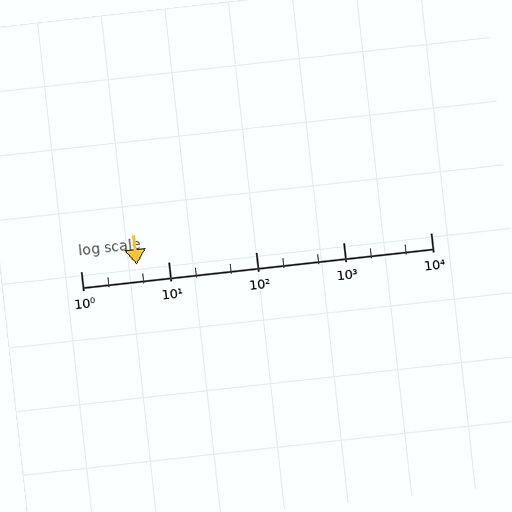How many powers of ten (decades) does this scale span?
The scale spans 4 decades, from 1 to 10000.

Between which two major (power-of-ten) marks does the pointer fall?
The pointer is between 1 and 10.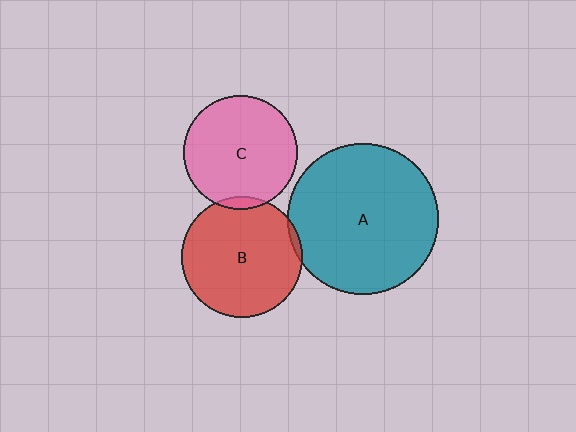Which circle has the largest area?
Circle A (teal).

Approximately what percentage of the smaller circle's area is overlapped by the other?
Approximately 5%.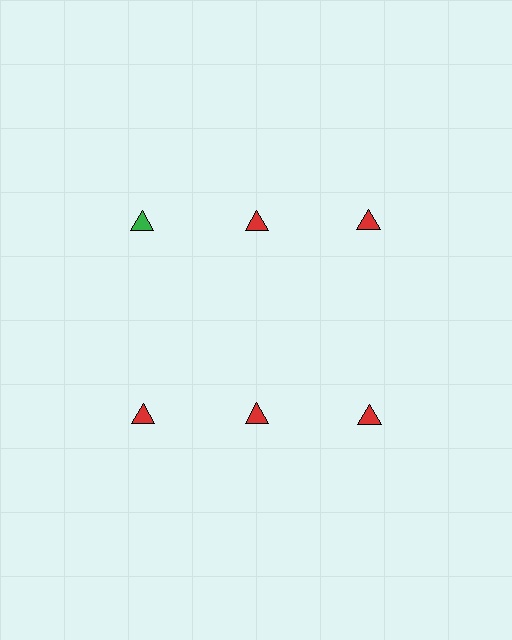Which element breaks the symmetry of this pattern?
The green triangle in the top row, leftmost column breaks the symmetry. All other shapes are red triangles.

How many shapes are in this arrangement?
There are 6 shapes arranged in a grid pattern.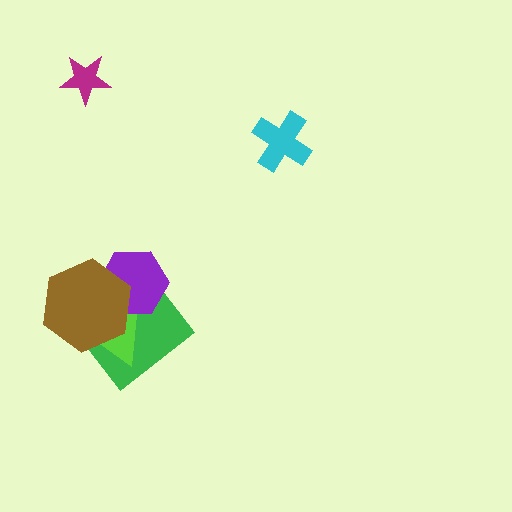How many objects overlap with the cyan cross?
0 objects overlap with the cyan cross.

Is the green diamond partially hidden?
Yes, it is partially covered by another shape.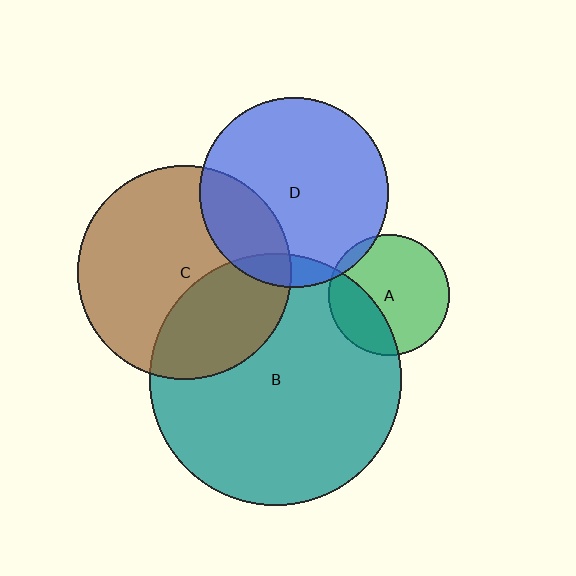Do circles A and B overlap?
Yes.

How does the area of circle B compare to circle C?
Approximately 1.4 times.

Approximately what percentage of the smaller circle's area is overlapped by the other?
Approximately 30%.